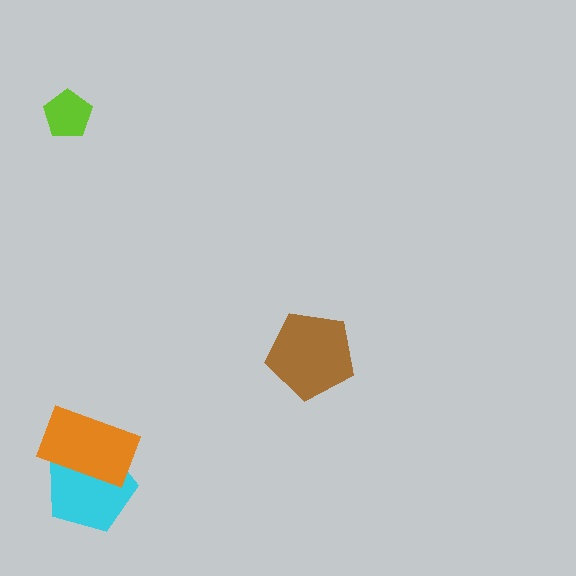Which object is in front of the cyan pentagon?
The orange rectangle is in front of the cyan pentagon.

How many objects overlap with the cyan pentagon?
1 object overlaps with the cyan pentagon.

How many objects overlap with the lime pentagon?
0 objects overlap with the lime pentagon.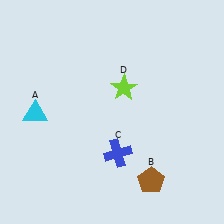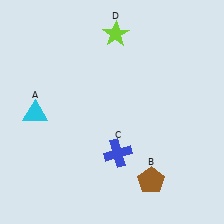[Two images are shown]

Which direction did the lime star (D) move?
The lime star (D) moved up.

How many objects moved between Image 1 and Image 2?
1 object moved between the two images.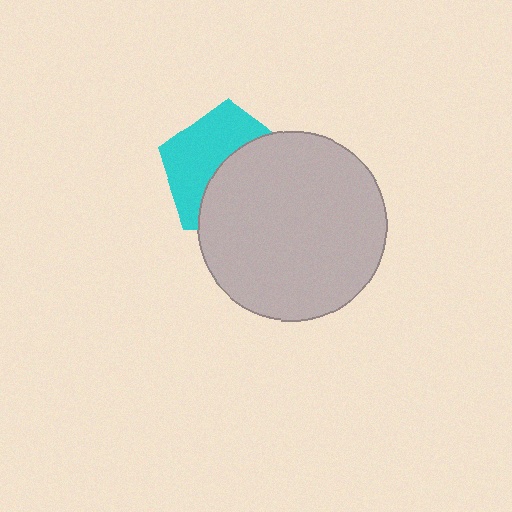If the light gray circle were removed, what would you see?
You would see the complete cyan pentagon.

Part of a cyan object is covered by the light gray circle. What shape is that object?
It is a pentagon.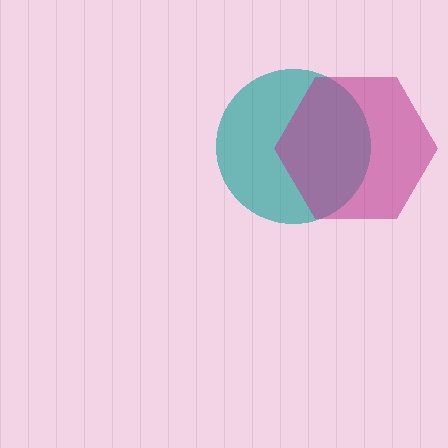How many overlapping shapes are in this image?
There are 2 overlapping shapes in the image.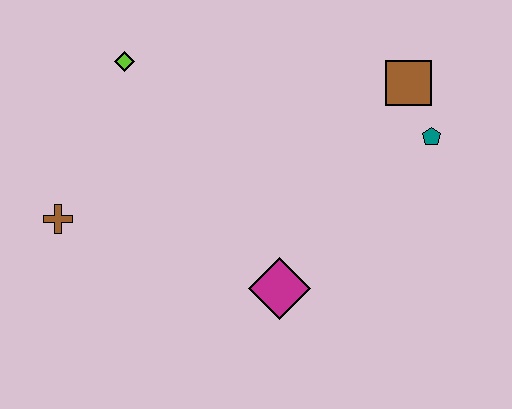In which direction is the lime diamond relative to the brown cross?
The lime diamond is above the brown cross.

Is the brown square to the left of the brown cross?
No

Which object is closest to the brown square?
The teal pentagon is closest to the brown square.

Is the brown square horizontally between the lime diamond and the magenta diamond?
No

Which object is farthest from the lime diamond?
The teal pentagon is farthest from the lime diamond.